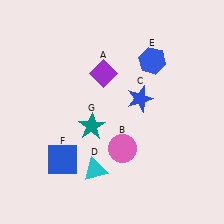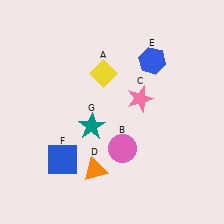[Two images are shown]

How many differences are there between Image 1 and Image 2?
There are 3 differences between the two images.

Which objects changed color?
A changed from purple to yellow. C changed from blue to pink. D changed from cyan to orange.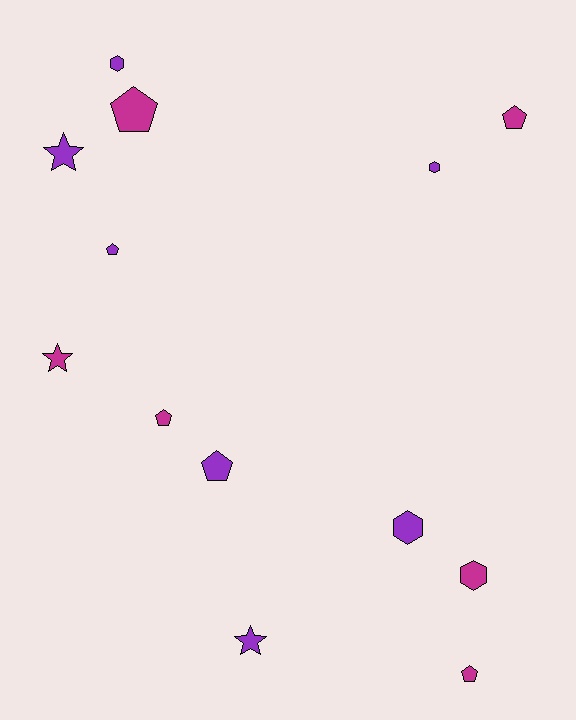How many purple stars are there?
There are 2 purple stars.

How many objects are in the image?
There are 13 objects.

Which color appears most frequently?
Purple, with 7 objects.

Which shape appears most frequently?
Pentagon, with 6 objects.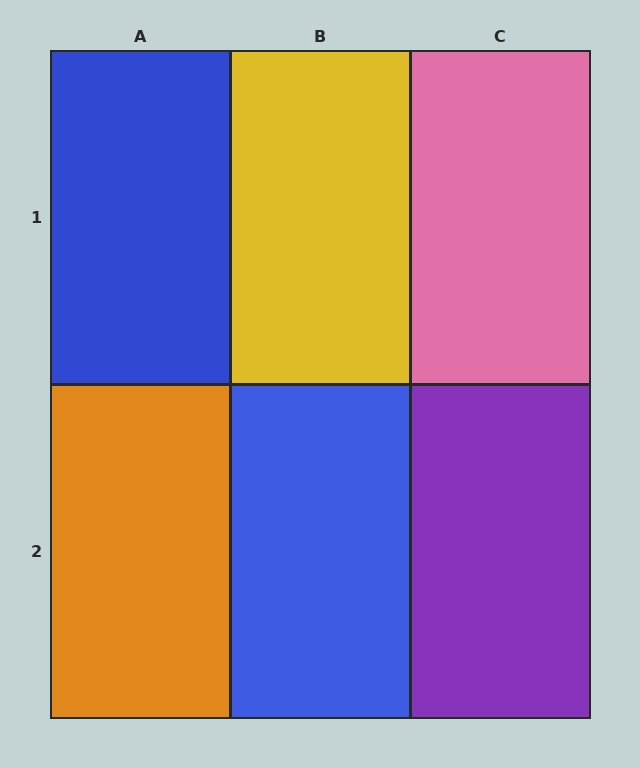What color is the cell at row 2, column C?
Purple.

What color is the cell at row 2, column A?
Orange.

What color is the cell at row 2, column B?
Blue.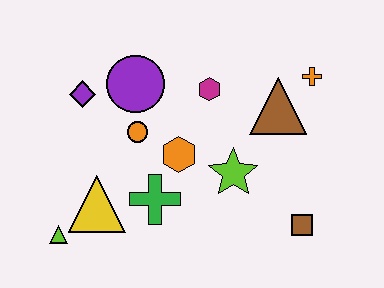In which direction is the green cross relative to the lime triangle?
The green cross is to the right of the lime triangle.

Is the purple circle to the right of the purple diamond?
Yes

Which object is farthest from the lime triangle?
The orange cross is farthest from the lime triangle.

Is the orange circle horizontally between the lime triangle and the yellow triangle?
No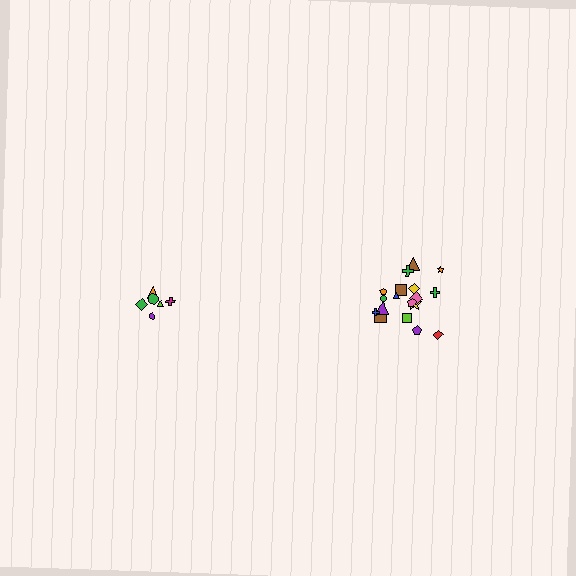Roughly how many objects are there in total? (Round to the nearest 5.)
Roughly 25 objects in total.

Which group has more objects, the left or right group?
The right group.